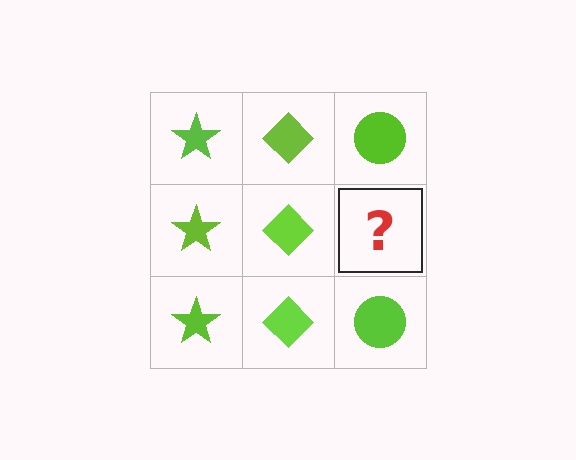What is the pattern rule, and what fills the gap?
The rule is that each column has a consistent shape. The gap should be filled with a lime circle.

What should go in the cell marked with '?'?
The missing cell should contain a lime circle.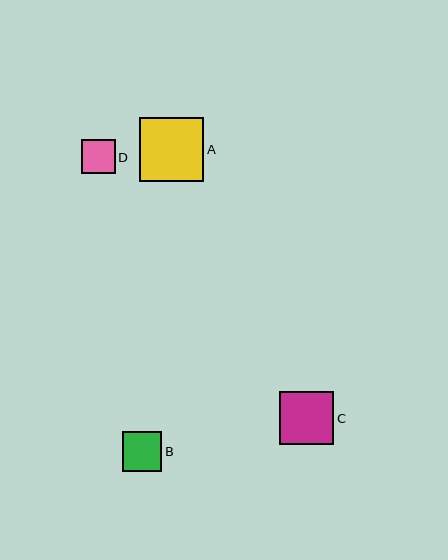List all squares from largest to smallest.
From largest to smallest: A, C, B, D.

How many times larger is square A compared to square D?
Square A is approximately 1.9 times the size of square D.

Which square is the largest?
Square A is the largest with a size of approximately 65 pixels.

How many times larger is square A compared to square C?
Square A is approximately 1.2 times the size of square C.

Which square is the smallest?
Square D is the smallest with a size of approximately 34 pixels.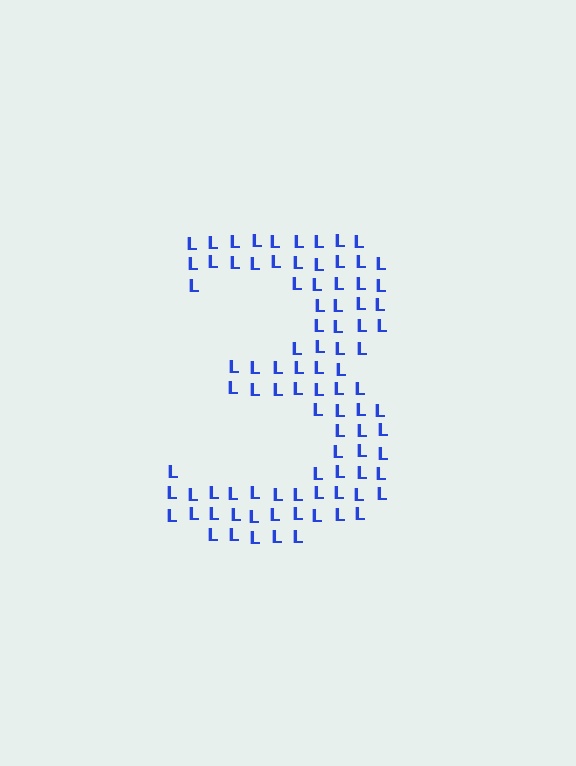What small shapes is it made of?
It is made of small letter L's.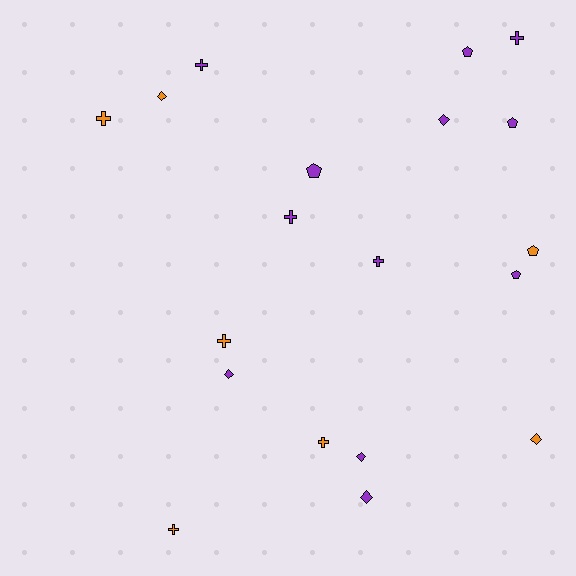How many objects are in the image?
There are 19 objects.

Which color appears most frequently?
Purple, with 12 objects.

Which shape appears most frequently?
Cross, with 8 objects.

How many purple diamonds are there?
There are 4 purple diamonds.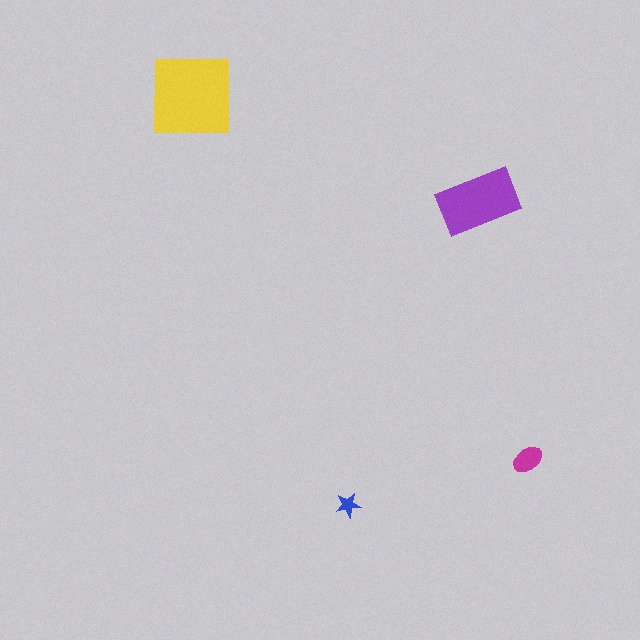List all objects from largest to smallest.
The yellow square, the purple rectangle, the magenta ellipse, the blue star.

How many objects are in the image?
There are 4 objects in the image.